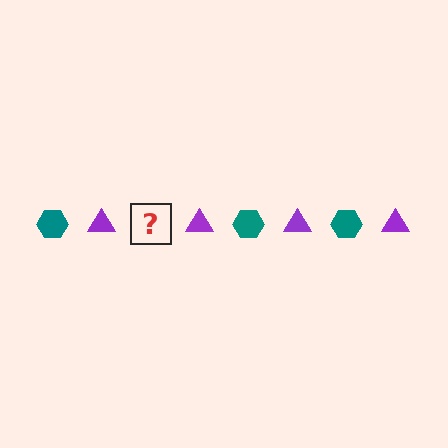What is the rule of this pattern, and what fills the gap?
The rule is that the pattern alternates between teal hexagon and purple triangle. The gap should be filled with a teal hexagon.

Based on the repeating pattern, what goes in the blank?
The blank should be a teal hexagon.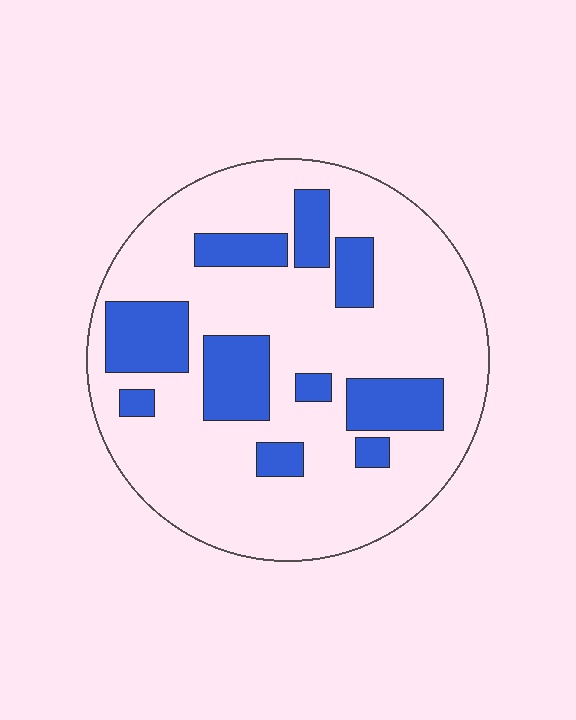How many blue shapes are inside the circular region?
10.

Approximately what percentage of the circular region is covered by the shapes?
Approximately 25%.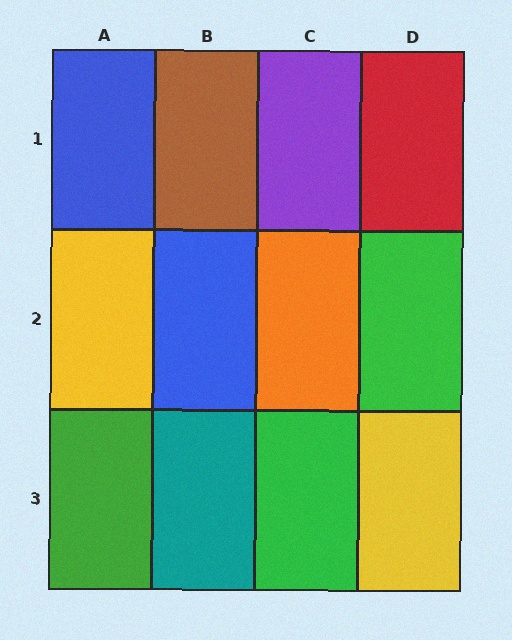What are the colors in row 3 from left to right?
Green, teal, green, yellow.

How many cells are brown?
1 cell is brown.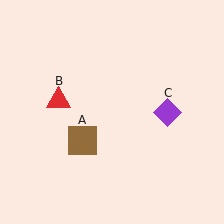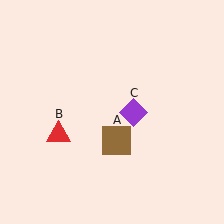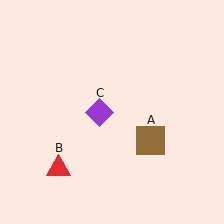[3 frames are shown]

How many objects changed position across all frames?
3 objects changed position: brown square (object A), red triangle (object B), purple diamond (object C).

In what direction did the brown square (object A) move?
The brown square (object A) moved right.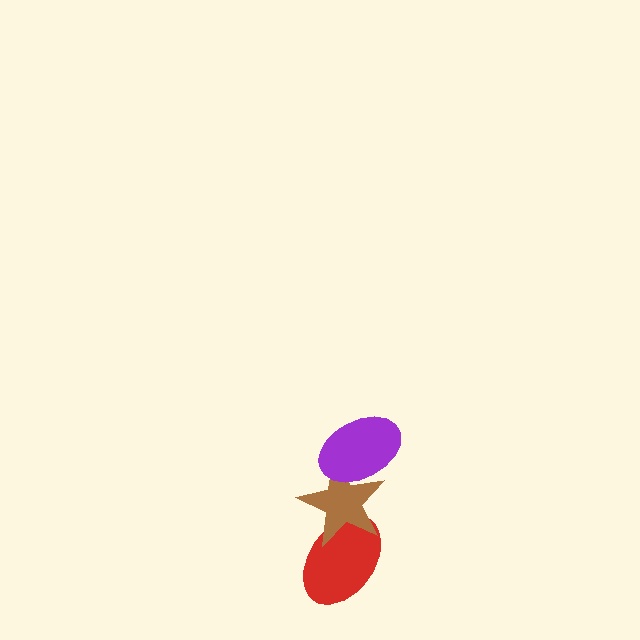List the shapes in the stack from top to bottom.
From top to bottom: the purple ellipse, the brown star, the red ellipse.